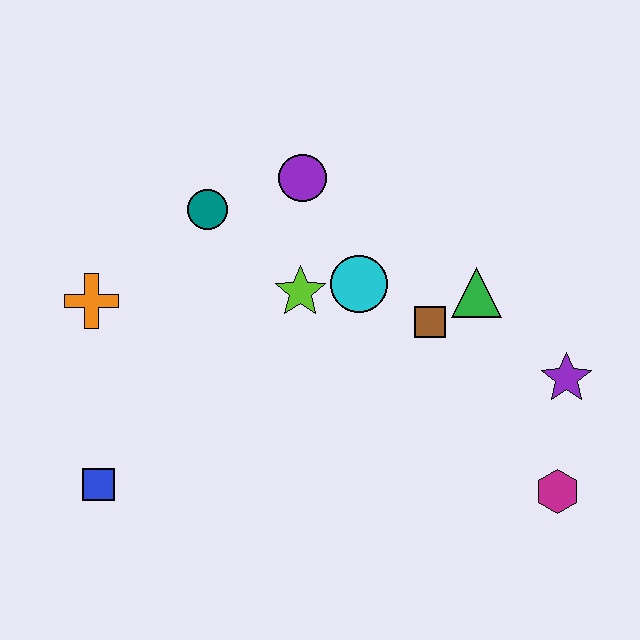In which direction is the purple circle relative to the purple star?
The purple circle is to the left of the purple star.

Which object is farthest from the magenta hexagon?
The orange cross is farthest from the magenta hexagon.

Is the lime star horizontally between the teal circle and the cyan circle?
Yes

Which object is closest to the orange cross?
The teal circle is closest to the orange cross.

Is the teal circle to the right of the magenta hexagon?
No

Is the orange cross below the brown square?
No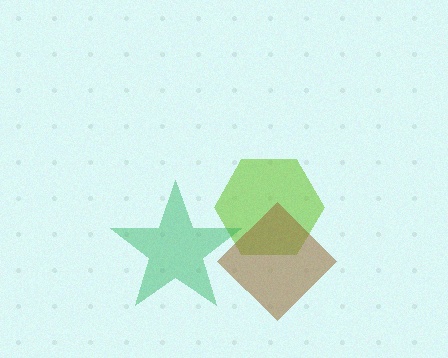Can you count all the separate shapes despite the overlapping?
Yes, there are 3 separate shapes.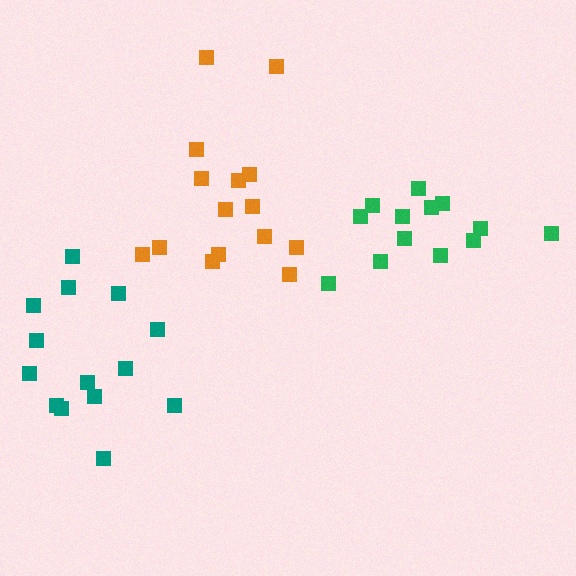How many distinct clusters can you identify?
There are 3 distinct clusters.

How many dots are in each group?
Group 1: 14 dots, Group 2: 13 dots, Group 3: 15 dots (42 total).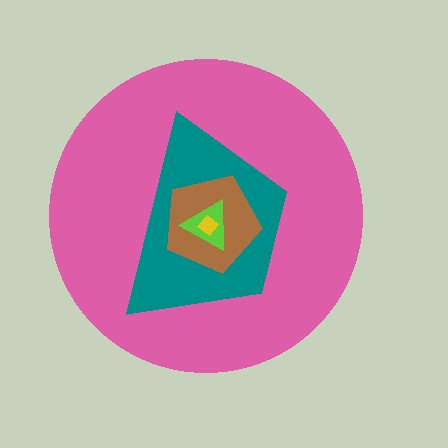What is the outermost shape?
The pink circle.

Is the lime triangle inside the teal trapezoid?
Yes.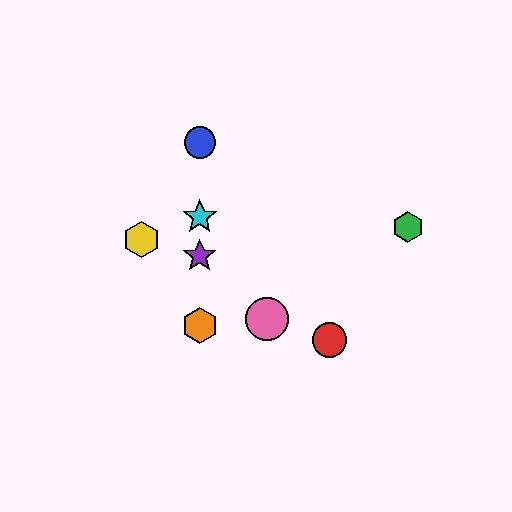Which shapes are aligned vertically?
The blue circle, the purple star, the orange hexagon, the cyan star are aligned vertically.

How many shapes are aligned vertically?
4 shapes (the blue circle, the purple star, the orange hexagon, the cyan star) are aligned vertically.